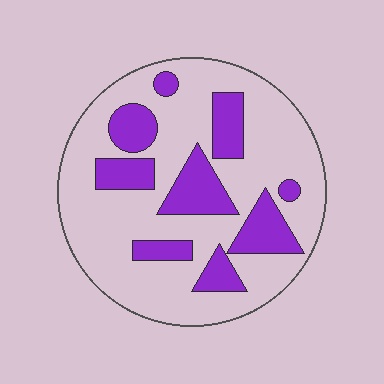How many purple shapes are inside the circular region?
9.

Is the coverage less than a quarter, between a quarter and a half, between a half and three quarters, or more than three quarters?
Between a quarter and a half.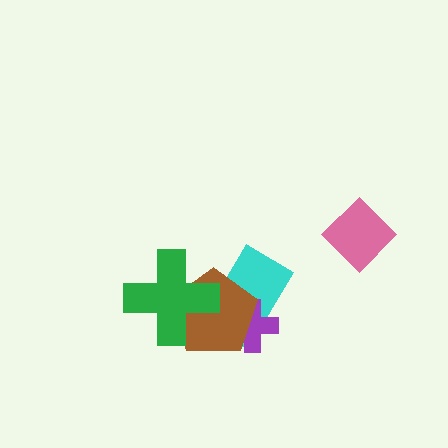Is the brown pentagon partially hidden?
Yes, it is partially covered by another shape.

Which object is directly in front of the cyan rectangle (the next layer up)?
The purple cross is directly in front of the cyan rectangle.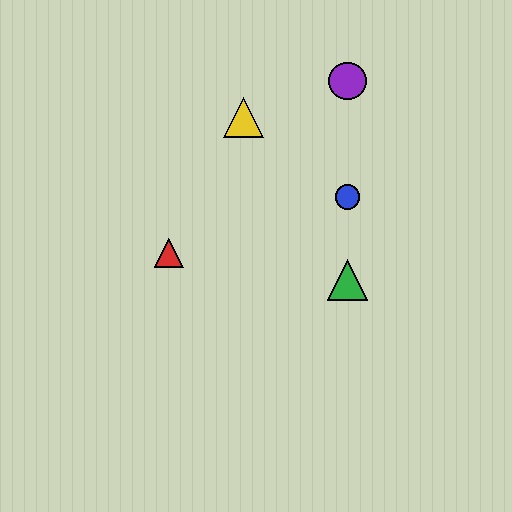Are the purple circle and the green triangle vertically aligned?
Yes, both are at x≈347.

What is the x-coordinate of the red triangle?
The red triangle is at x≈169.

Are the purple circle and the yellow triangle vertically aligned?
No, the purple circle is at x≈347 and the yellow triangle is at x≈244.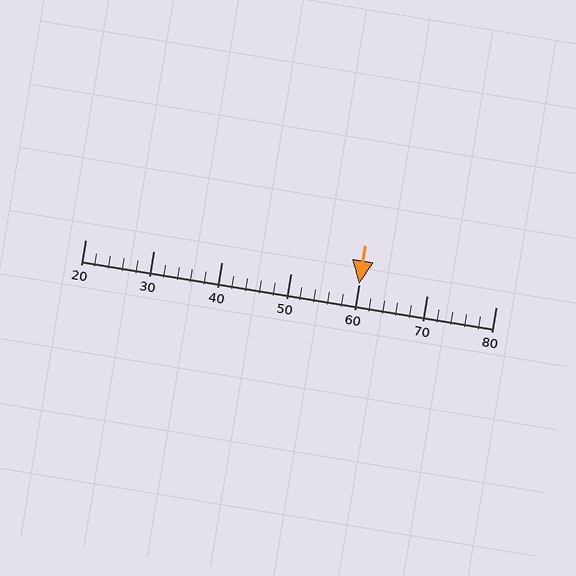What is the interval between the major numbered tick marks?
The major tick marks are spaced 10 units apart.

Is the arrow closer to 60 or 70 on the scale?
The arrow is closer to 60.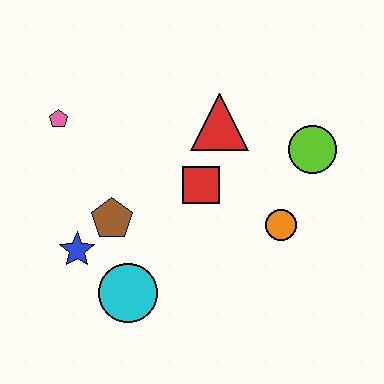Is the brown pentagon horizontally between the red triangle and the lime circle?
No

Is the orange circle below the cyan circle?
No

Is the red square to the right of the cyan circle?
Yes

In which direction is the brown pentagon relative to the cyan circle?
The brown pentagon is above the cyan circle.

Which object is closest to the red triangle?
The red square is closest to the red triangle.